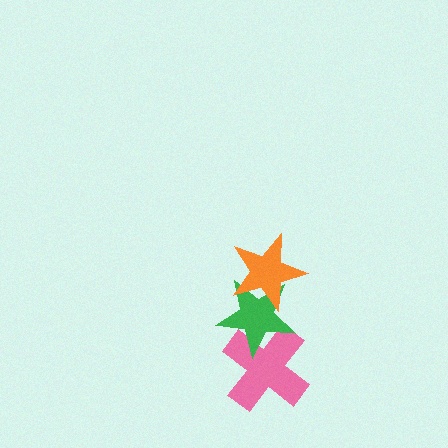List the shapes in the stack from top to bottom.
From top to bottom: the orange star, the green star, the pink cross.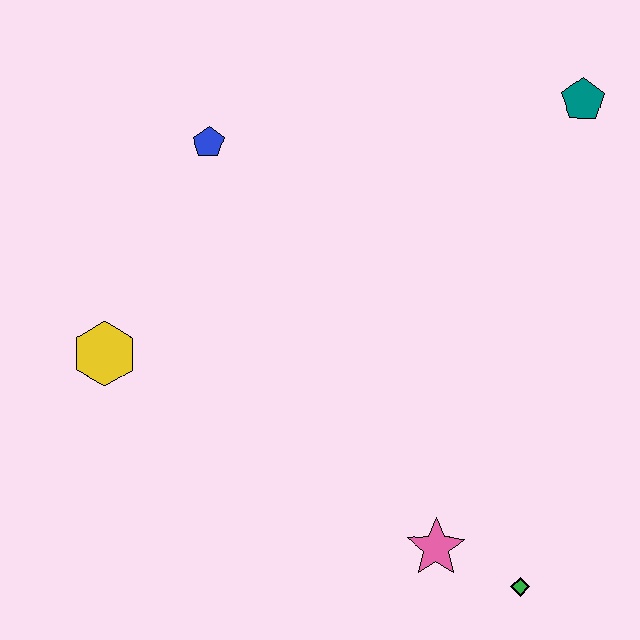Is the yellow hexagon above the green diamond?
Yes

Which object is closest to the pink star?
The green diamond is closest to the pink star.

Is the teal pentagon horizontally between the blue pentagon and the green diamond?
No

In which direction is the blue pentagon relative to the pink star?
The blue pentagon is above the pink star.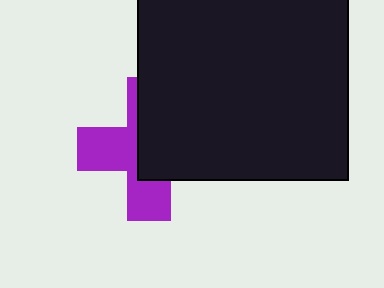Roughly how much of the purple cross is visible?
About half of it is visible (roughly 47%).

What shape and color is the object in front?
The object in front is a black square.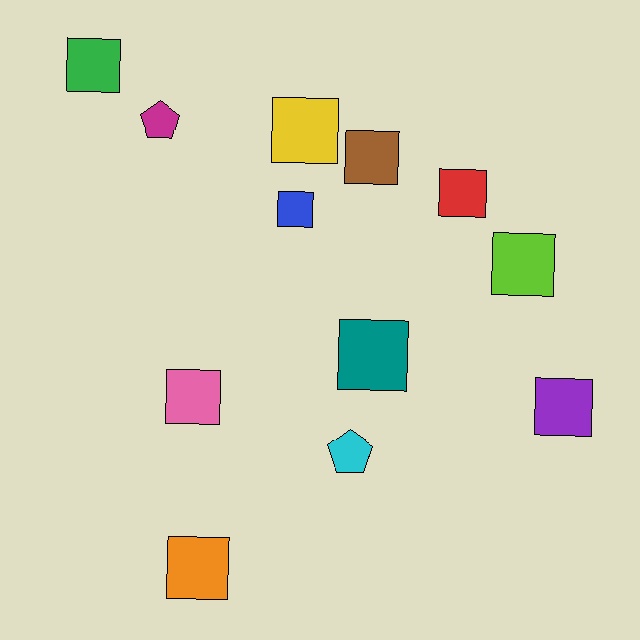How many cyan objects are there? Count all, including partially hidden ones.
There is 1 cyan object.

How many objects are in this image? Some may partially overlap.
There are 12 objects.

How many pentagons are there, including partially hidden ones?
There are 2 pentagons.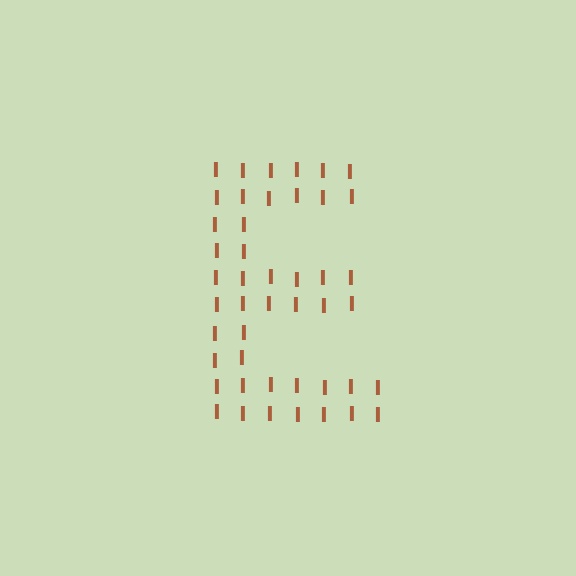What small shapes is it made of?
It is made of small letter I's.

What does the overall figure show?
The overall figure shows the letter E.